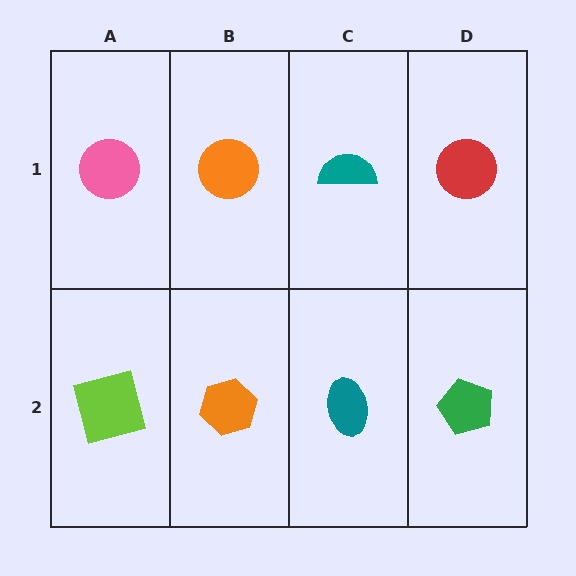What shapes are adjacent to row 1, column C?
A teal ellipse (row 2, column C), an orange circle (row 1, column B), a red circle (row 1, column D).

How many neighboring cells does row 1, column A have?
2.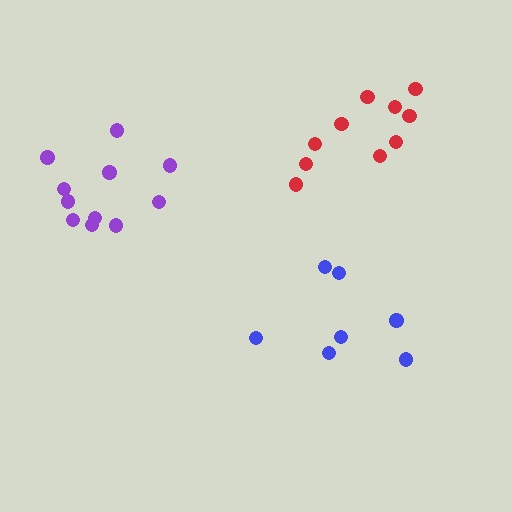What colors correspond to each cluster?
The clusters are colored: red, blue, purple.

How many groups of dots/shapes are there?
There are 3 groups.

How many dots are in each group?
Group 1: 10 dots, Group 2: 7 dots, Group 3: 12 dots (29 total).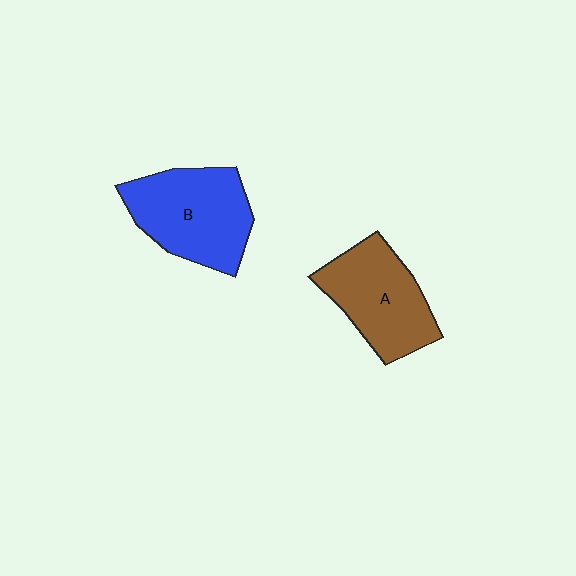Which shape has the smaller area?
Shape A (brown).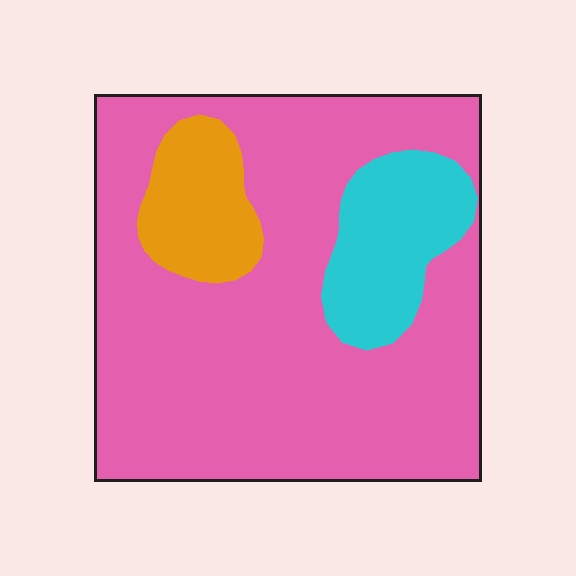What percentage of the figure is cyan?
Cyan covers 14% of the figure.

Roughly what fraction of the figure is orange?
Orange takes up about one tenth (1/10) of the figure.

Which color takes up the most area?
Pink, at roughly 75%.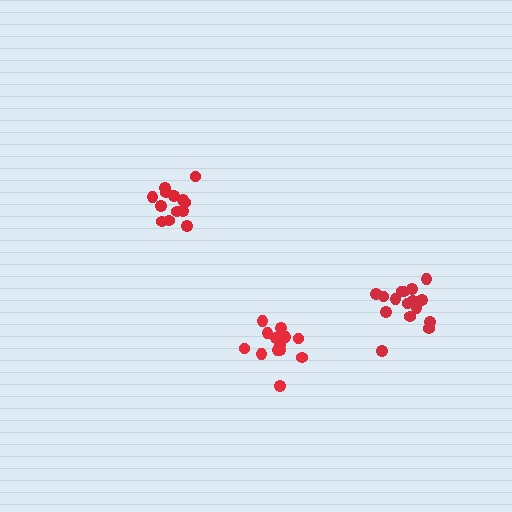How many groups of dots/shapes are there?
There are 3 groups.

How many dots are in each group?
Group 1: 13 dots, Group 2: 13 dots, Group 3: 16 dots (42 total).